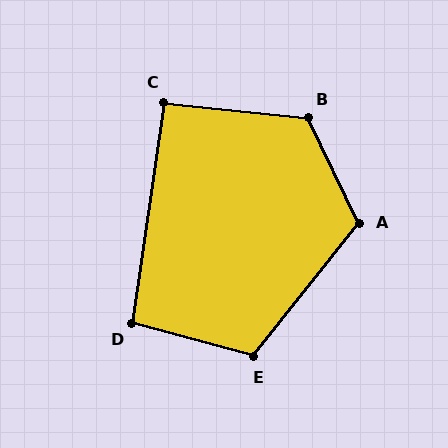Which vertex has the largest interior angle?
B, at approximately 122 degrees.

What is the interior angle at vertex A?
Approximately 115 degrees (obtuse).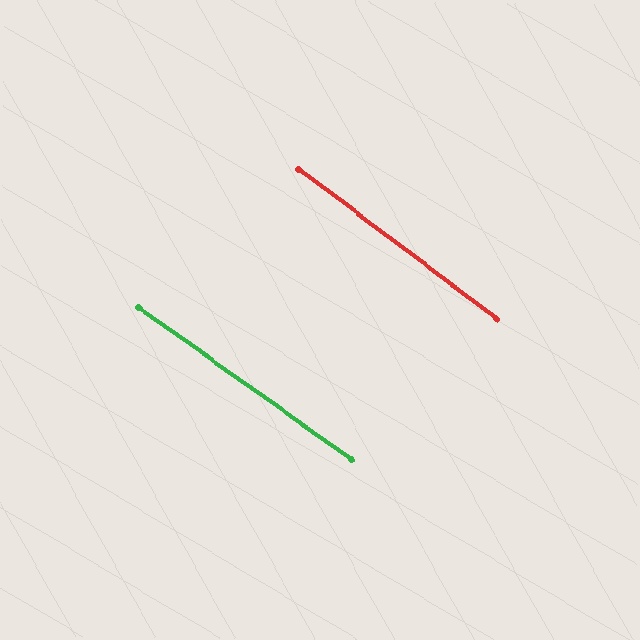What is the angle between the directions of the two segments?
Approximately 2 degrees.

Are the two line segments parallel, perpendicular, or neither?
Parallel — their directions differ by only 1.7°.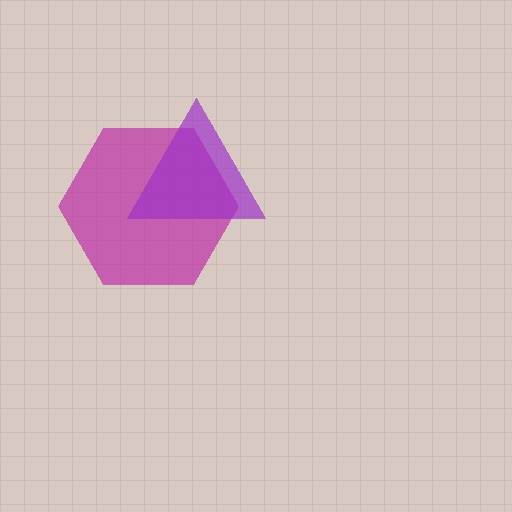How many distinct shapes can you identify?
There are 2 distinct shapes: a magenta hexagon, a purple triangle.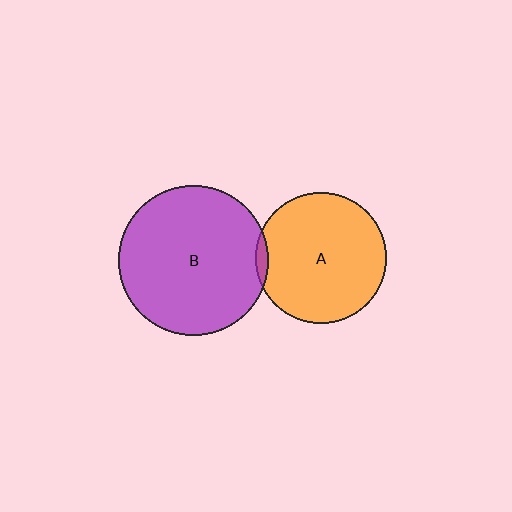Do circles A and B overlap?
Yes.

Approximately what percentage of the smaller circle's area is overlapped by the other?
Approximately 5%.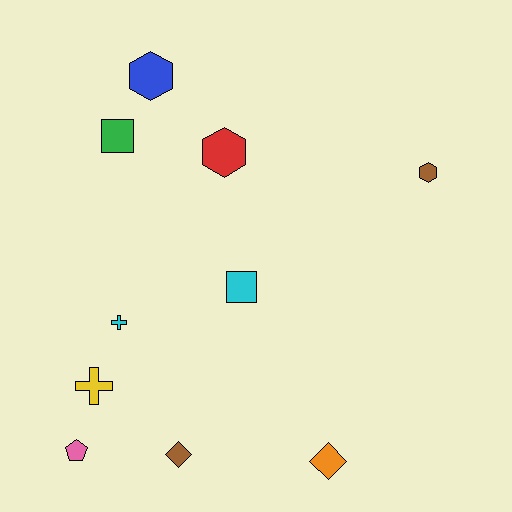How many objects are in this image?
There are 10 objects.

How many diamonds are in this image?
There are 2 diamonds.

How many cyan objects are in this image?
There are 2 cyan objects.